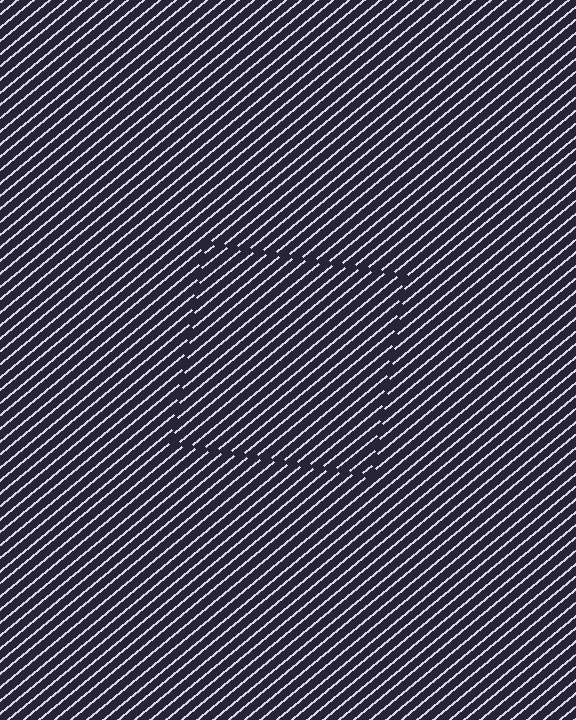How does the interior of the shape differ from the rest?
The interior of the shape contains the same grating, shifted by half a period — the contour is defined by the phase discontinuity where line-ends from the inner and outer gratings abut.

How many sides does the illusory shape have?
4 sides — the line-ends trace a square.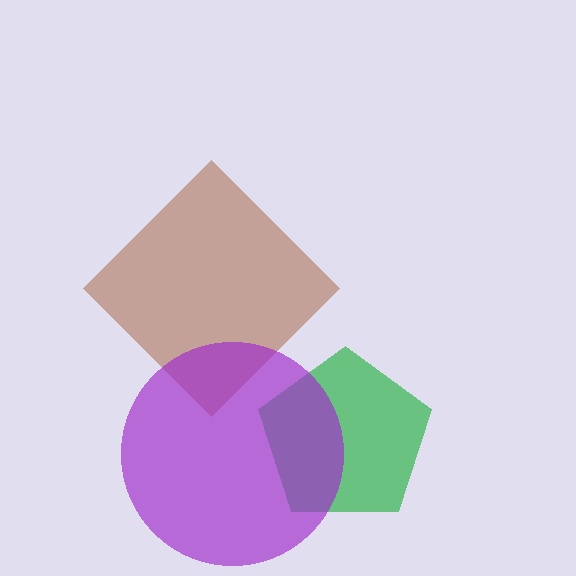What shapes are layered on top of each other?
The layered shapes are: a green pentagon, a brown diamond, a purple circle.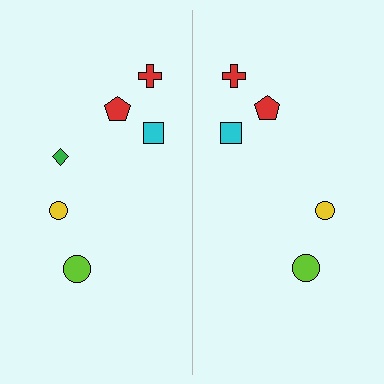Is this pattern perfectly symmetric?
No, the pattern is not perfectly symmetric. A green diamond is missing from the right side.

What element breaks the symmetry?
A green diamond is missing from the right side.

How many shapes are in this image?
There are 11 shapes in this image.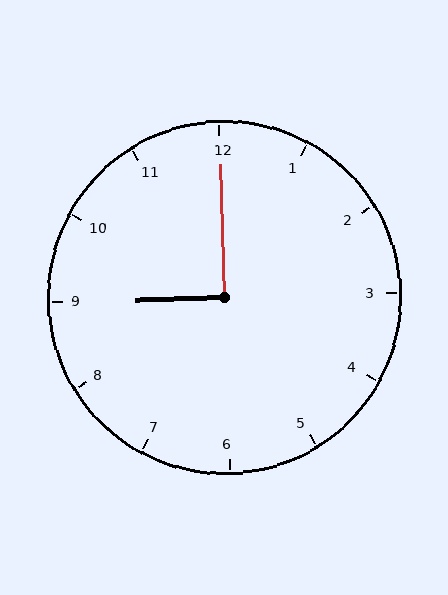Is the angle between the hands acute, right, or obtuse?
It is right.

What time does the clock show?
9:00.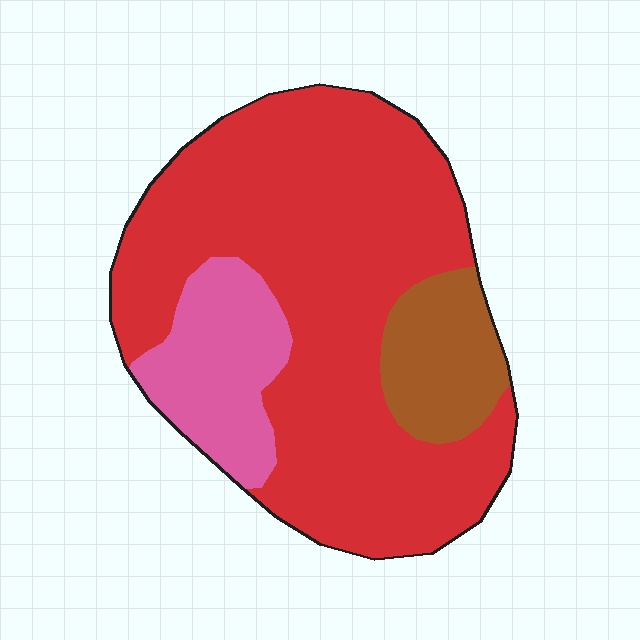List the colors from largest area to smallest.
From largest to smallest: red, pink, brown.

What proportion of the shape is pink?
Pink takes up about one sixth (1/6) of the shape.